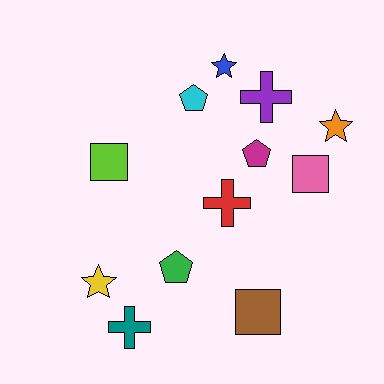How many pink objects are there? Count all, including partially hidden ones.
There is 1 pink object.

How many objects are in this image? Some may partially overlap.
There are 12 objects.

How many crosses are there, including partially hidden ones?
There are 3 crosses.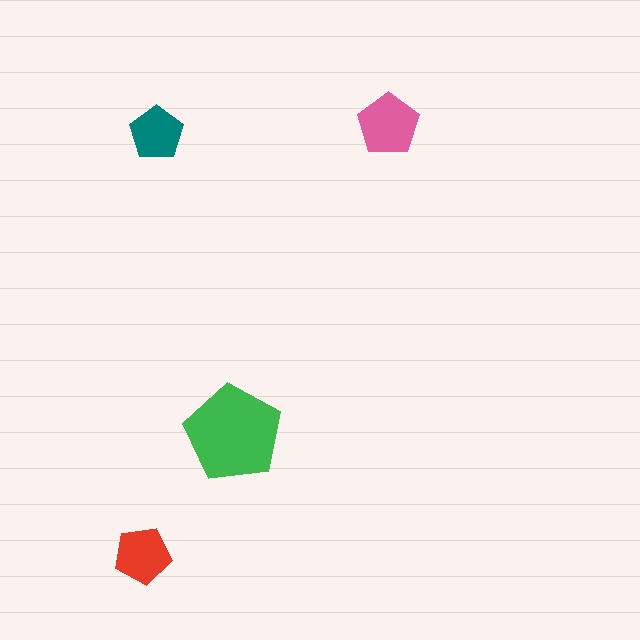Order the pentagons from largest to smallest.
the green one, the pink one, the red one, the teal one.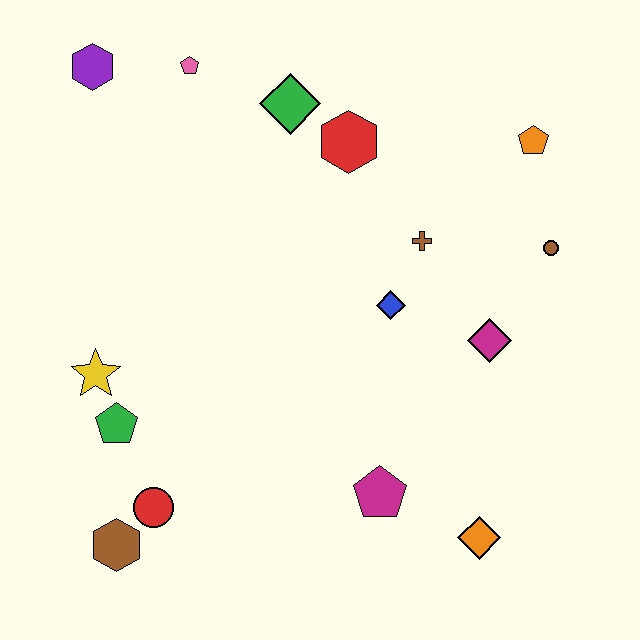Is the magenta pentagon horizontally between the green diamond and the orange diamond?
Yes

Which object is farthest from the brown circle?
The brown hexagon is farthest from the brown circle.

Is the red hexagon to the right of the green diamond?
Yes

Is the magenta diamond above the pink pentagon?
No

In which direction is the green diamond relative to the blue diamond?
The green diamond is above the blue diamond.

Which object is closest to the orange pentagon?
The brown circle is closest to the orange pentagon.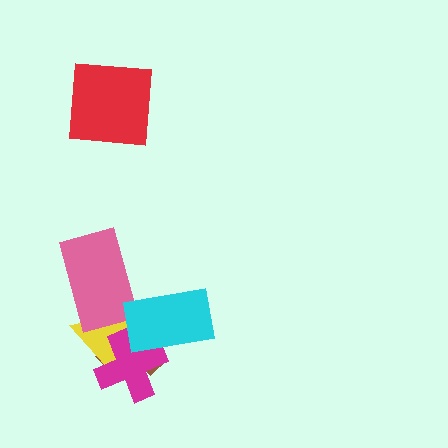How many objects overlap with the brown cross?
4 objects overlap with the brown cross.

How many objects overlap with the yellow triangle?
4 objects overlap with the yellow triangle.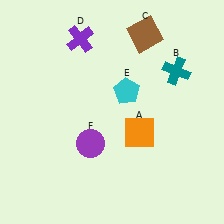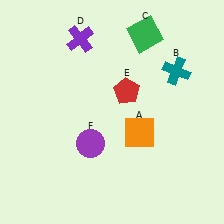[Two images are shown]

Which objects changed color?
C changed from brown to green. E changed from cyan to red.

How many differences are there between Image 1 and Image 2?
There are 2 differences between the two images.